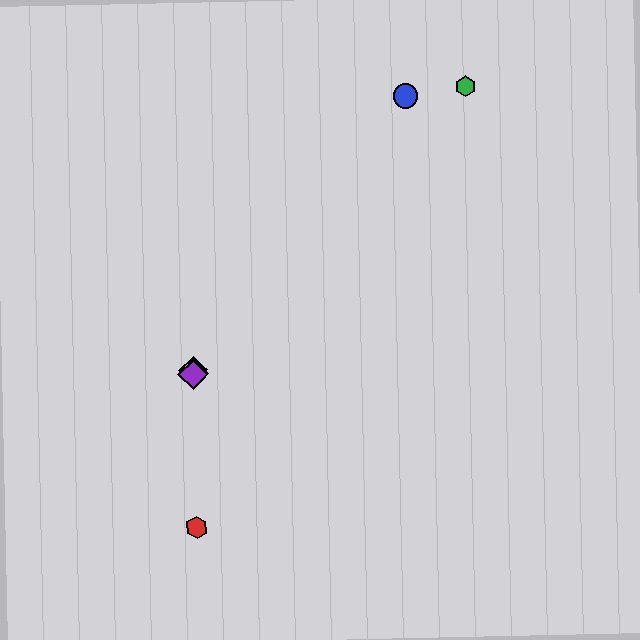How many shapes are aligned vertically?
3 shapes (the red hexagon, the yellow diamond, the purple diamond) are aligned vertically.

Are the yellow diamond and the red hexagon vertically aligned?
Yes, both are at x≈193.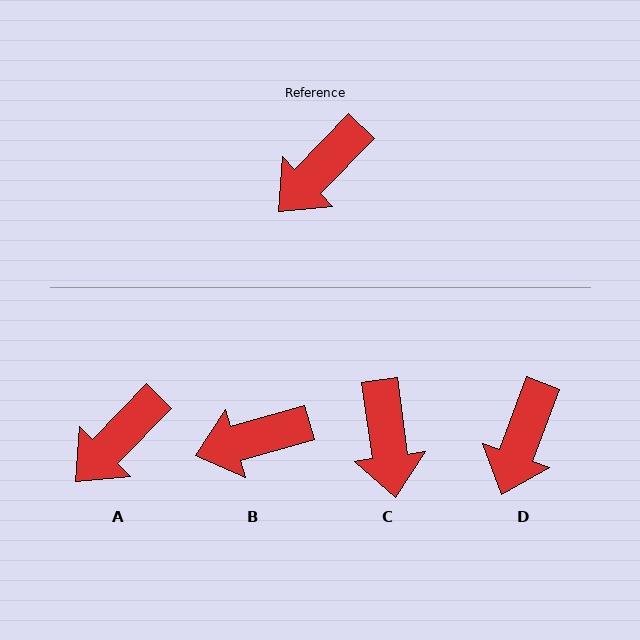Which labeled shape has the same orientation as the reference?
A.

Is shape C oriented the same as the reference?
No, it is off by about 52 degrees.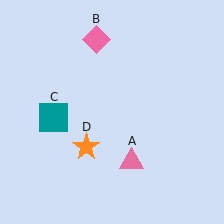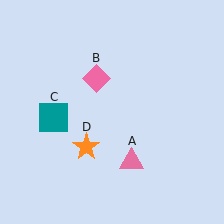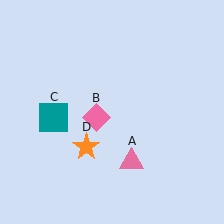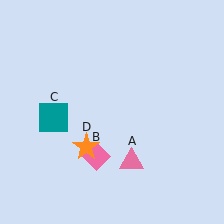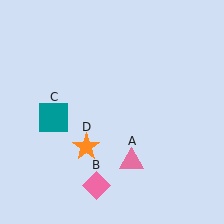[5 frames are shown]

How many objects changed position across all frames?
1 object changed position: pink diamond (object B).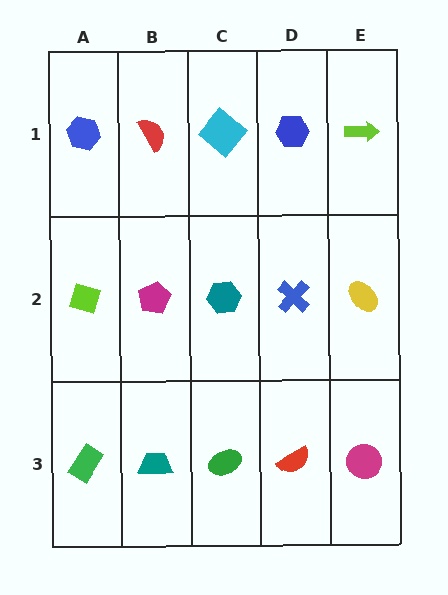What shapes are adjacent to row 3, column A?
A lime diamond (row 2, column A), a teal trapezoid (row 3, column B).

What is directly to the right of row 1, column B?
A cyan diamond.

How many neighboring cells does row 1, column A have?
2.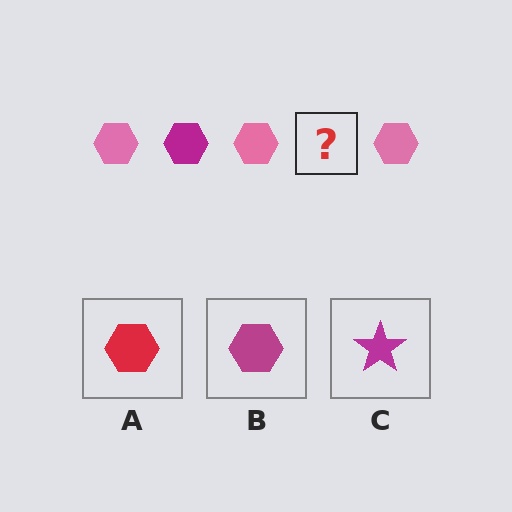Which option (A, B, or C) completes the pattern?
B.